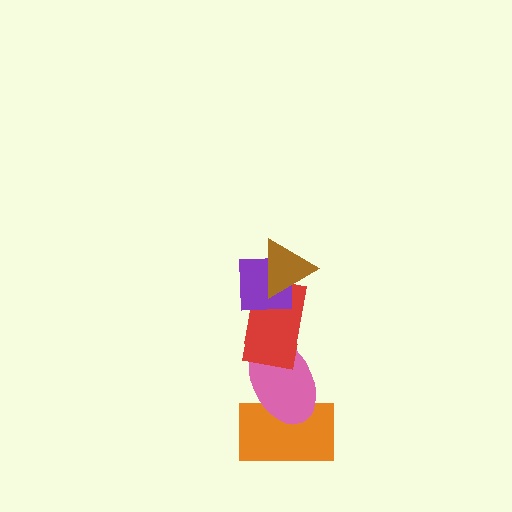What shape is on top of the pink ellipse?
The red rectangle is on top of the pink ellipse.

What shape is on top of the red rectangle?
The purple square is on top of the red rectangle.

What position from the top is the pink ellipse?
The pink ellipse is 4th from the top.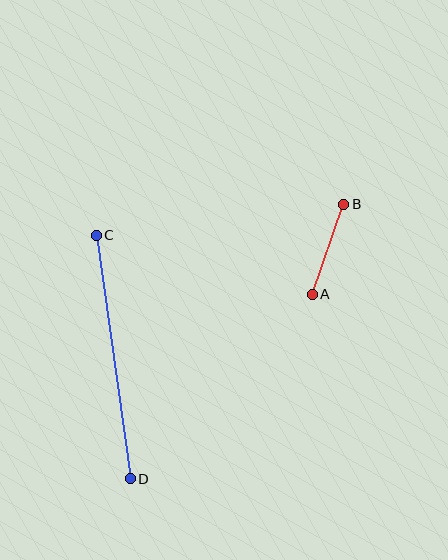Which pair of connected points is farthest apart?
Points C and D are farthest apart.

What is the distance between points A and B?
The distance is approximately 95 pixels.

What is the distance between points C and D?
The distance is approximately 246 pixels.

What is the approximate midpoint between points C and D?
The midpoint is at approximately (113, 357) pixels.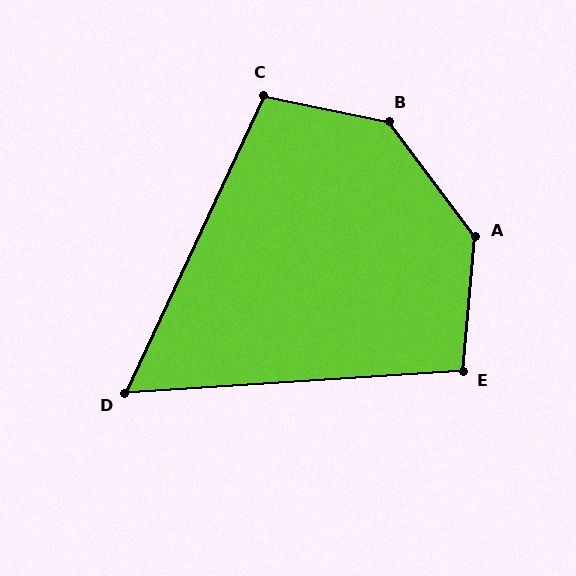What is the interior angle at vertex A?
Approximately 138 degrees (obtuse).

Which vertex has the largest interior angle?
B, at approximately 139 degrees.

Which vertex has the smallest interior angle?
D, at approximately 61 degrees.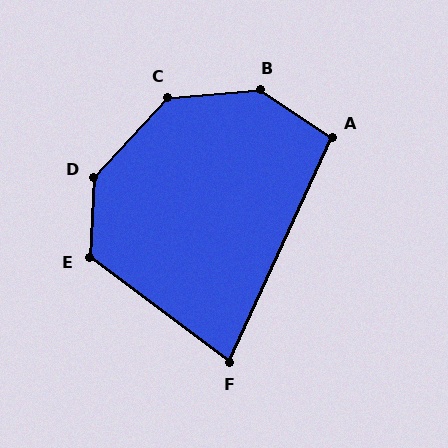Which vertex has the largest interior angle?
B, at approximately 142 degrees.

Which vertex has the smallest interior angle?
F, at approximately 78 degrees.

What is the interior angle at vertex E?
Approximately 124 degrees (obtuse).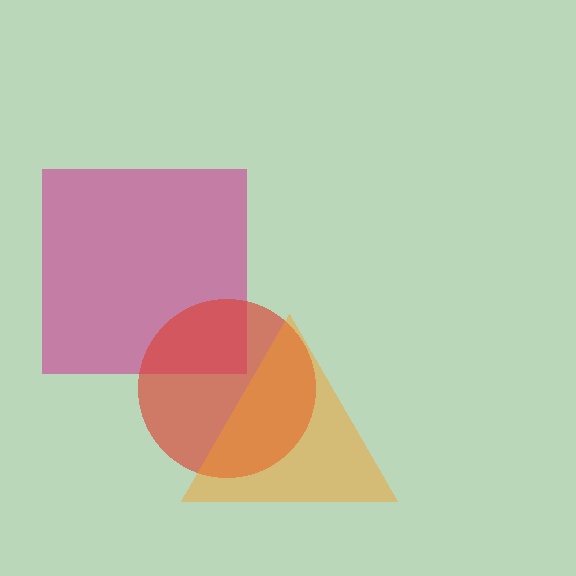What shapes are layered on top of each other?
The layered shapes are: a magenta square, a red circle, an orange triangle.